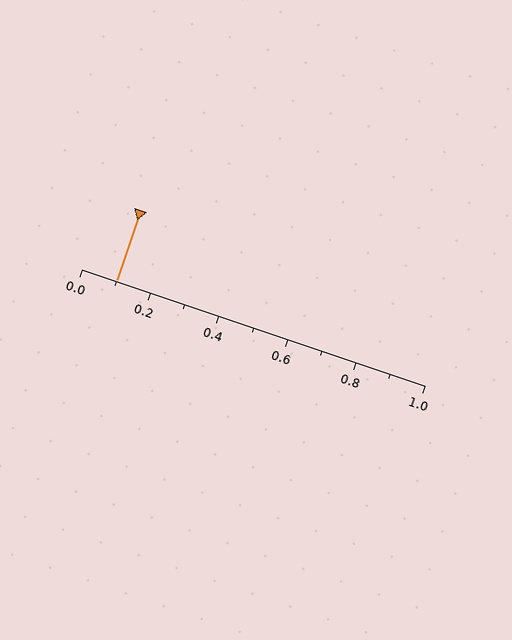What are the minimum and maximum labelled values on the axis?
The axis runs from 0.0 to 1.0.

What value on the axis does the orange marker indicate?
The marker indicates approximately 0.1.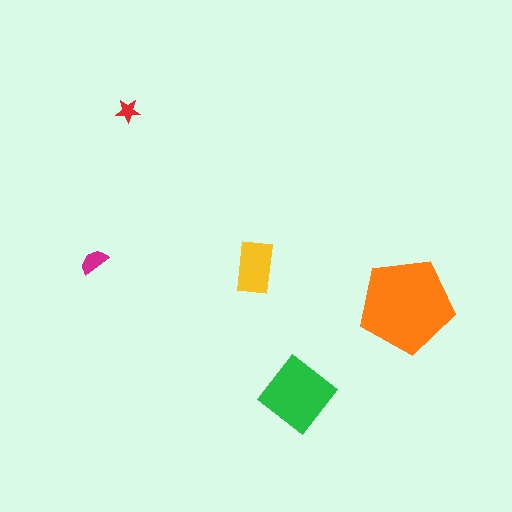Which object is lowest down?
The green diamond is bottommost.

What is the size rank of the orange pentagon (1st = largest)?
1st.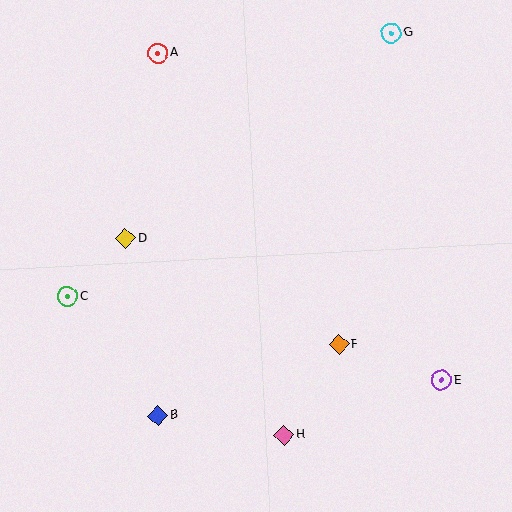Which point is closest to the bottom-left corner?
Point B is closest to the bottom-left corner.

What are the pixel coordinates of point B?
Point B is at (158, 416).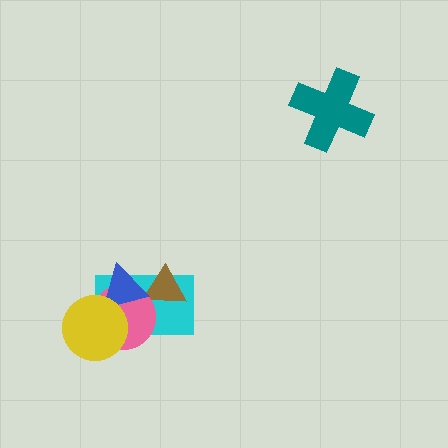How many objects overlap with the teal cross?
0 objects overlap with the teal cross.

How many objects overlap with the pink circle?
4 objects overlap with the pink circle.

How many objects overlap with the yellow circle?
3 objects overlap with the yellow circle.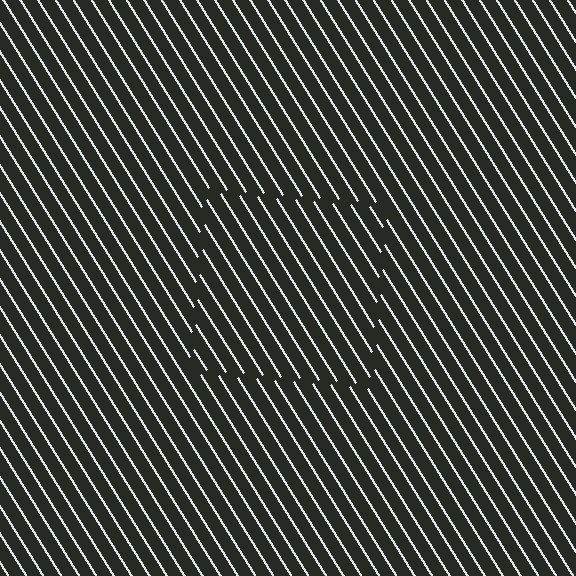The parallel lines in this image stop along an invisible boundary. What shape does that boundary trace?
An illusory square. The interior of the shape contains the same grating, shifted by half a period — the contour is defined by the phase discontinuity where line-ends from the inner and outer gratings abut.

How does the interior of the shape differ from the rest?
The interior of the shape contains the same grating, shifted by half a period — the contour is defined by the phase discontinuity where line-ends from the inner and outer gratings abut.